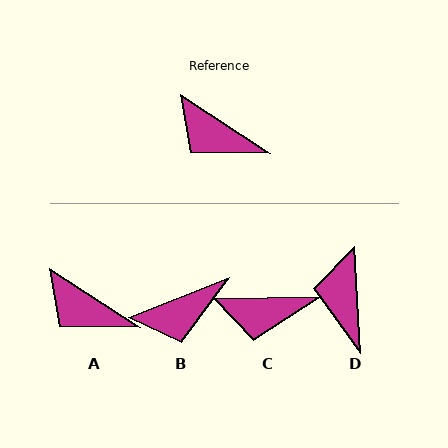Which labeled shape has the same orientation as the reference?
A.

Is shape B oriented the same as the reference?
No, it is off by about 55 degrees.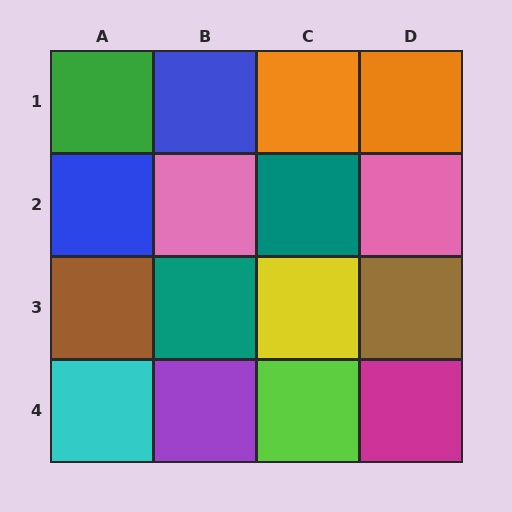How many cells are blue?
2 cells are blue.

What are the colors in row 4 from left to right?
Cyan, purple, lime, magenta.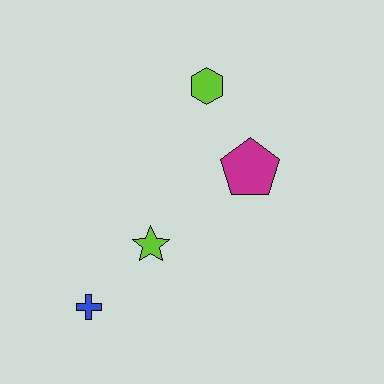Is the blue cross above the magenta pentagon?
No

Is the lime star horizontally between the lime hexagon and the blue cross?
Yes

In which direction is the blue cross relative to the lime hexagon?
The blue cross is below the lime hexagon.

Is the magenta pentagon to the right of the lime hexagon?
Yes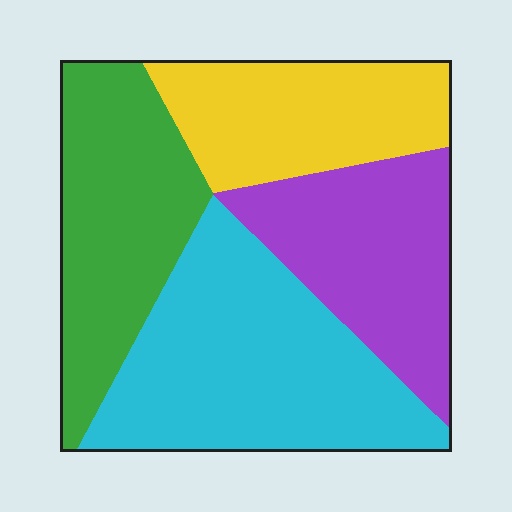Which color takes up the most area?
Cyan, at roughly 35%.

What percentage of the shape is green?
Green takes up about one quarter (1/4) of the shape.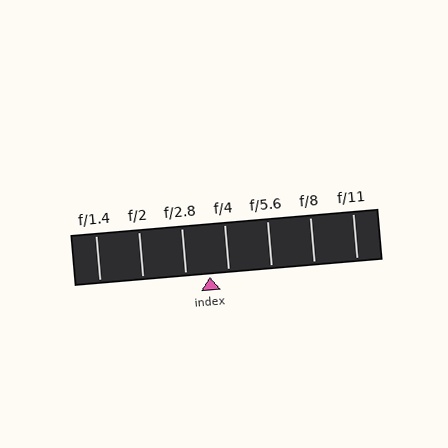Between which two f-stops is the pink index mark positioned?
The index mark is between f/2.8 and f/4.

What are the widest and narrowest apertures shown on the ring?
The widest aperture shown is f/1.4 and the narrowest is f/11.